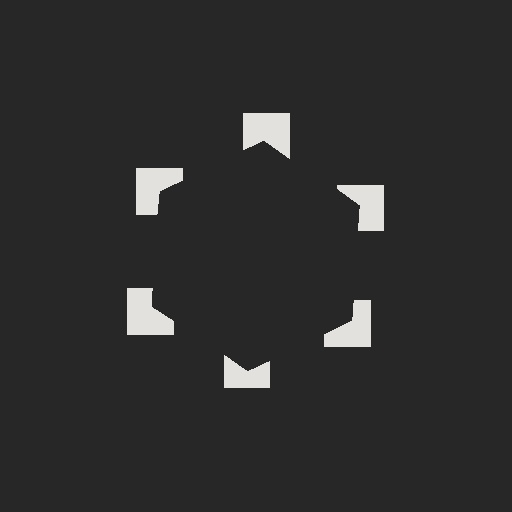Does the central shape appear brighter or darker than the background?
It typically appears slightly darker than the background, even though no actual brightness change is drawn.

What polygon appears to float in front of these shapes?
An illusory hexagon — its edges are inferred from the aligned wedge cuts in the notched squares, not physically drawn.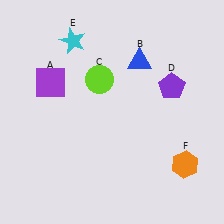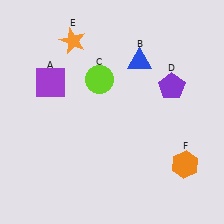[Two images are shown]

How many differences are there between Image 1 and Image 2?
There is 1 difference between the two images.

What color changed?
The star (E) changed from cyan in Image 1 to orange in Image 2.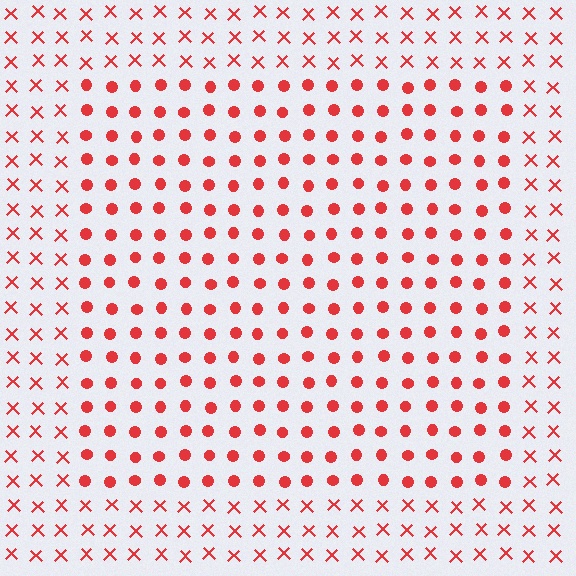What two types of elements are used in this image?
The image uses circles inside the rectangle region and X marks outside it.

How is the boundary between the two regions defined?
The boundary is defined by a change in element shape: circles inside vs. X marks outside. All elements share the same color and spacing.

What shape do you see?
I see a rectangle.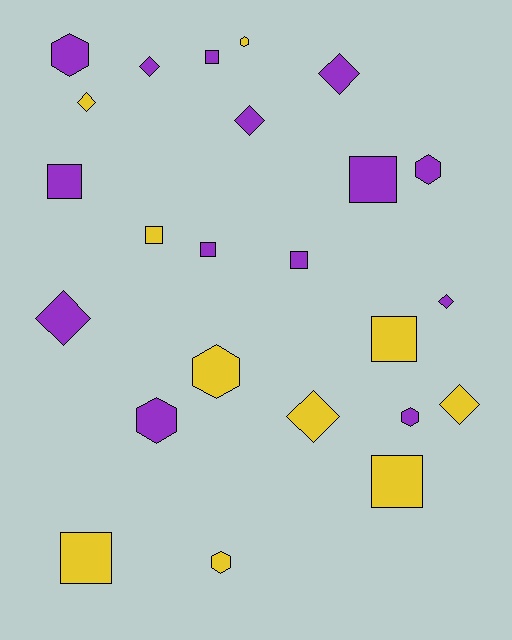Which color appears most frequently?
Purple, with 14 objects.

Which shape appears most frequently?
Square, with 9 objects.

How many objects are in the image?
There are 24 objects.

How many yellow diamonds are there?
There are 3 yellow diamonds.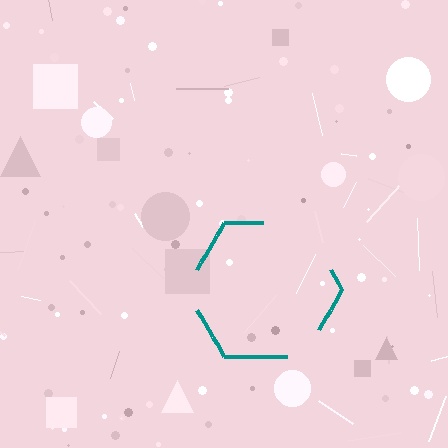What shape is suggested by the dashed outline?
The dashed outline suggests a hexagon.